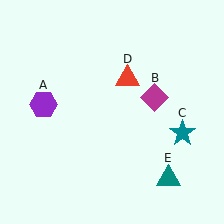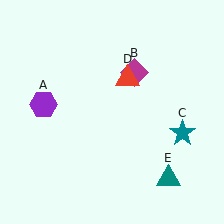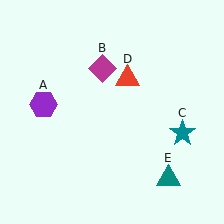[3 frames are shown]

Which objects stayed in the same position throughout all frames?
Purple hexagon (object A) and teal star (object C) and red triangle (object D) and teal triangle (object E) remained stationary.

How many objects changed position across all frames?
1 object changed position: magenta diamond (object B).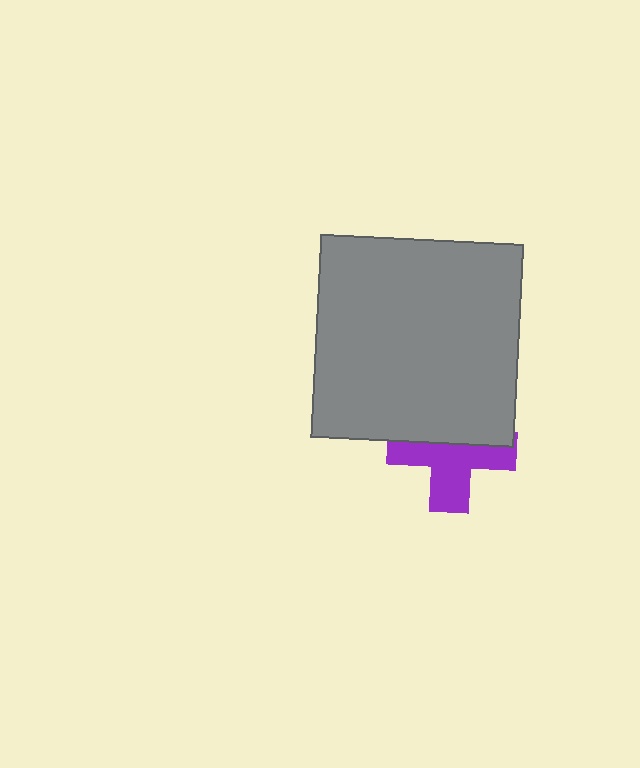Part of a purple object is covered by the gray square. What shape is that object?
It is a cross.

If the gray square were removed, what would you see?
You would see the complete purple cross.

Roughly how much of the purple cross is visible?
About half of it is visible (roughly 56%).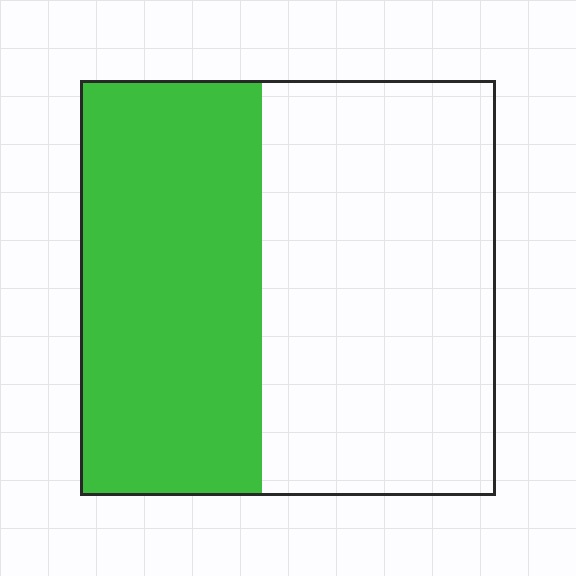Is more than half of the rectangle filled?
No.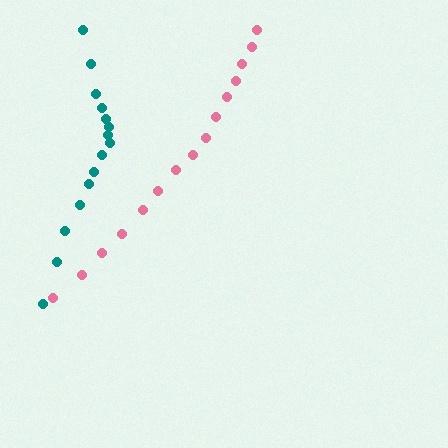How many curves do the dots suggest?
There are 2 distinct paths.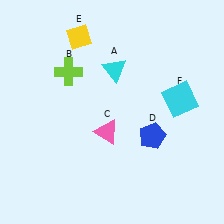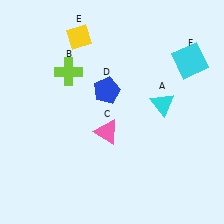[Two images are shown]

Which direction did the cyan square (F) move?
The cyan square (F) moved up.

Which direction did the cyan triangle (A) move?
The cyan triangle (A) moved right.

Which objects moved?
The objects that moved are: the cyan triangle (A), the blue pentagon (D), the cyan square (F).